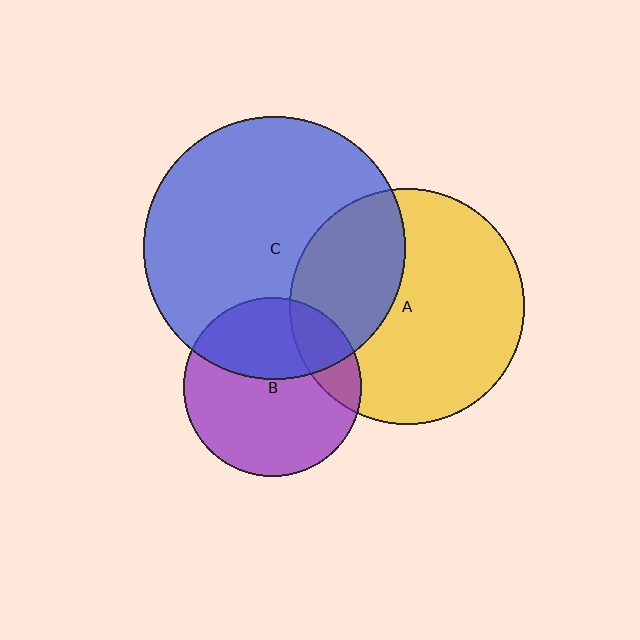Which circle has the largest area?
Circle C (blue).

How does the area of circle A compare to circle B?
Approximately 1.7 times.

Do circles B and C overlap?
Yes.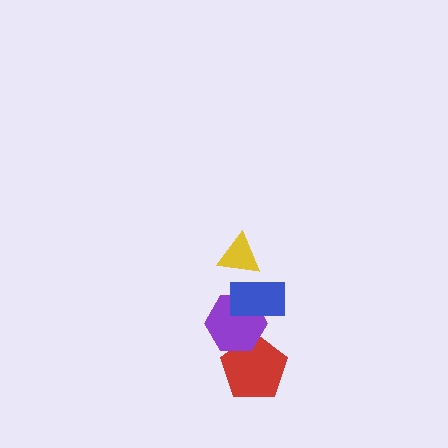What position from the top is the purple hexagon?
The purple hexagon is 3rd from the top.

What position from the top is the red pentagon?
The red pentagon is 4th from the top.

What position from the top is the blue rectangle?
The blue rectangle is 2nd from the top.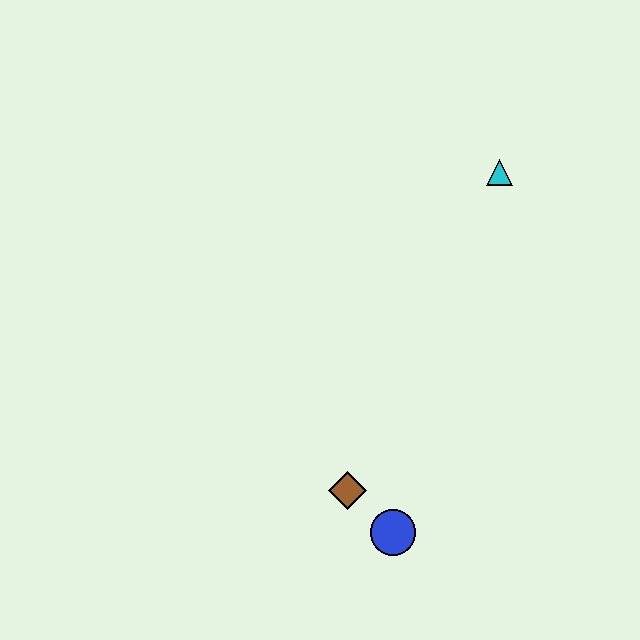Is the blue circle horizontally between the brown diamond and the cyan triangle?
Yes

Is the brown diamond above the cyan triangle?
No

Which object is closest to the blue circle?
The brown diamond is closest to the blue circle.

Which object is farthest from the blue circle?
The cyan triangle is farthest from the blue circle.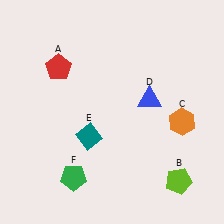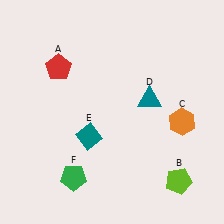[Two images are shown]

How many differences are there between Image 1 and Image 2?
There is 1 difference between the two images.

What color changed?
The triangle (D) changed from blue in Image 1 to teal in Image 2.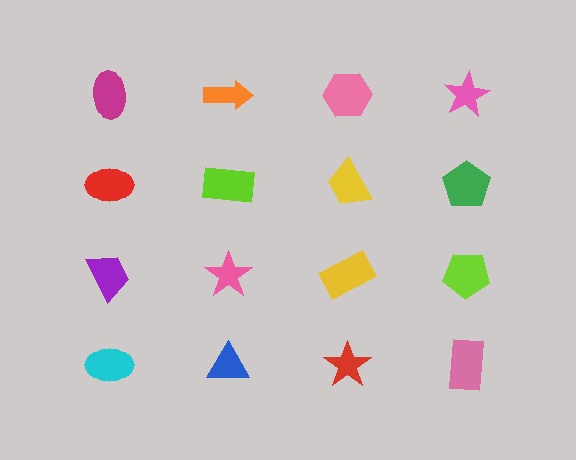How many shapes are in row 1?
4 shapes.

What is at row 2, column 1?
A red ellipse.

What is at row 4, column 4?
A pink rectangle.